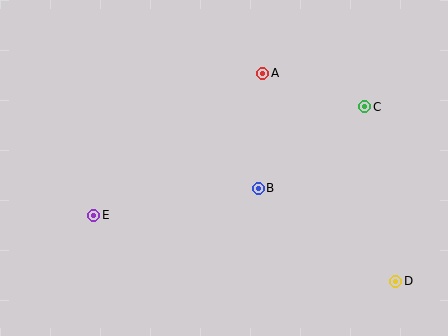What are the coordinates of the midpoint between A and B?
The midpoint between A and B is at (261, 131).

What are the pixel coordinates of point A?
Point A is at (263, 73).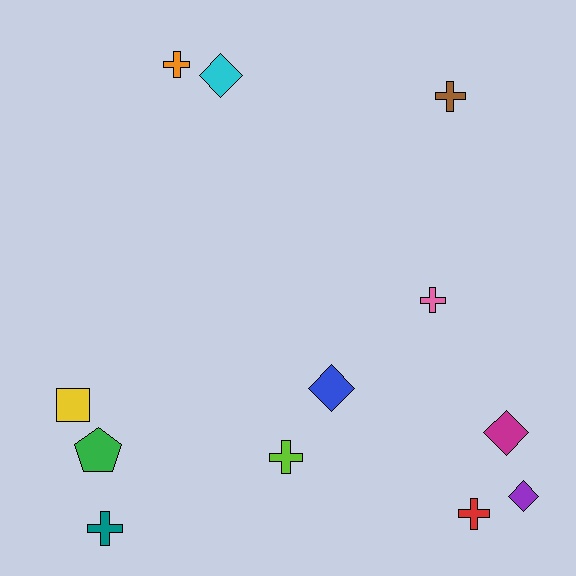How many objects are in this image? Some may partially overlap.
There are 12 objects.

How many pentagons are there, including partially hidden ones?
There is 1 pentagon.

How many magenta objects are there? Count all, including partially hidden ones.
There is 1 magenta object.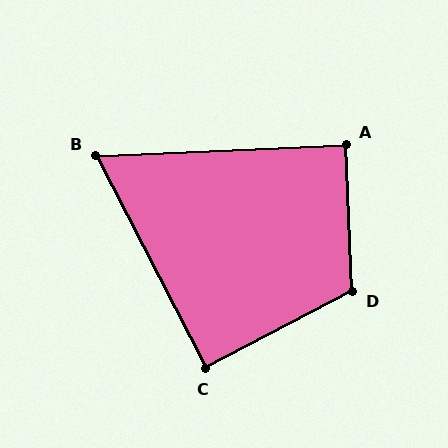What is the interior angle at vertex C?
Approximately 90 degrees (approximately right).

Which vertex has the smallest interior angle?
B, at approximately 65 degrees.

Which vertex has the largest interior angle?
D, at approximately 115 degrees.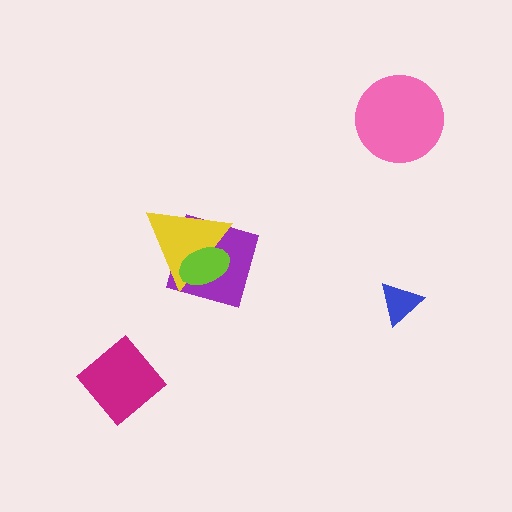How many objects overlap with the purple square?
2 objects overlap with the purple square.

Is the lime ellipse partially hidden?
No, no other shape covers it.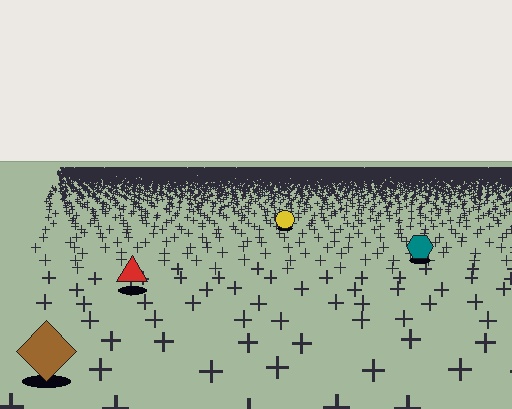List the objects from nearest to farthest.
From nearest to farthest: the brown diamond, the red triangle, the teal hexagon, the yellow circle.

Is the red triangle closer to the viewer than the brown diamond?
No. The brown diamond is closer — you can tell from the texture gradient: the ground texture is coarser near it.